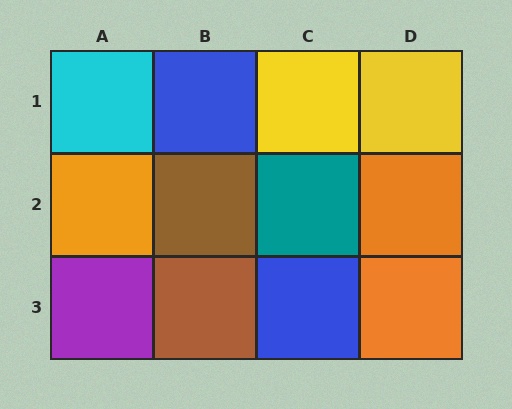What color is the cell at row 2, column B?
Brown.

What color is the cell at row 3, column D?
Orange.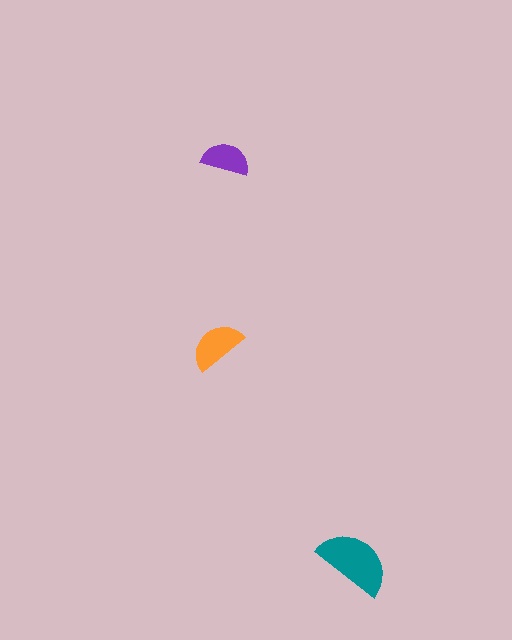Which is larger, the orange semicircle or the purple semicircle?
The orange one.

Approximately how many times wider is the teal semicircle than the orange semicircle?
About 1.5 times wider.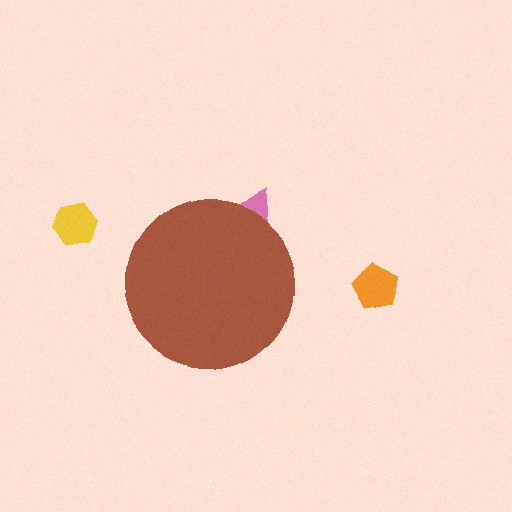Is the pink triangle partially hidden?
Yes, the pink triangle is partially hidden behind the brown circle.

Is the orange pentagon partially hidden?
No, the orange pentagon is fully visible.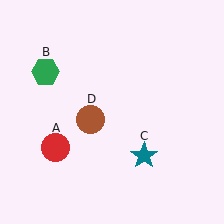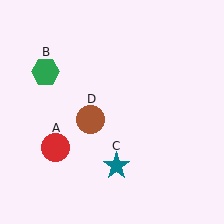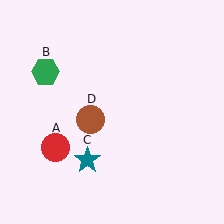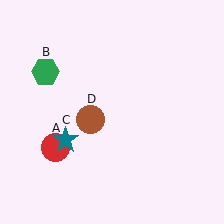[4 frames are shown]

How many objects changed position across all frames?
1 object changed position: teal star (object C).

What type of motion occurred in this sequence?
The teal star (object C) rotated clockwise around the center of the scene.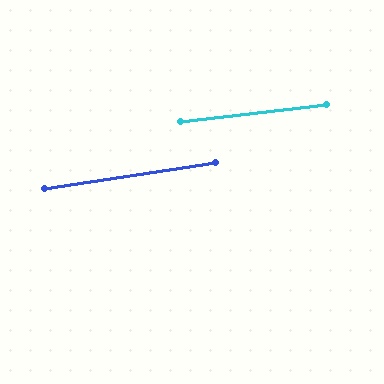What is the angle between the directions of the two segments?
Approximately 2 degrees.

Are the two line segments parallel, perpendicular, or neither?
Parallel — their directions differ by only 2.0°.